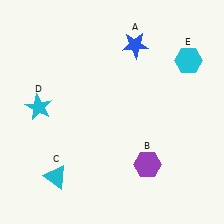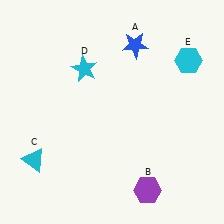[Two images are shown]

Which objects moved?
The objects that moved are: the purple hexagon (B), the cyan triangle (C), the cyan star (D).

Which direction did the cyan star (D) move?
The cyan star (D) moved right.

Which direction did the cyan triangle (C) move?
The cyan triangle (C) moved left.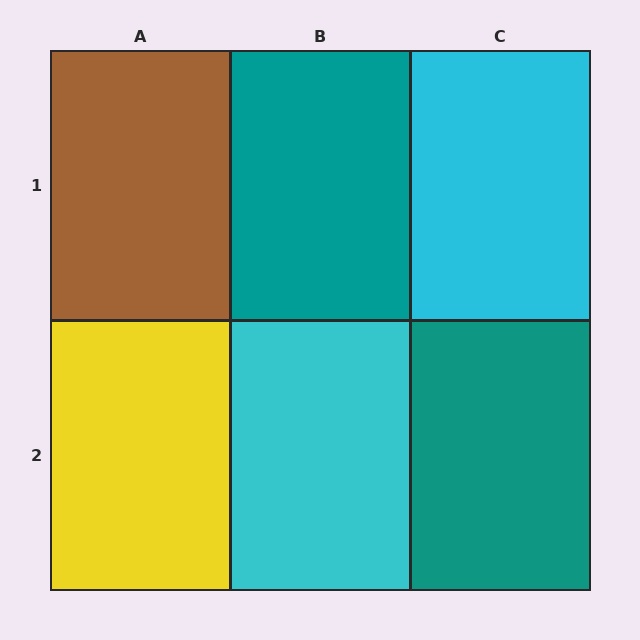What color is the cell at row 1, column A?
Brown.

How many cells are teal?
2 cells are teal.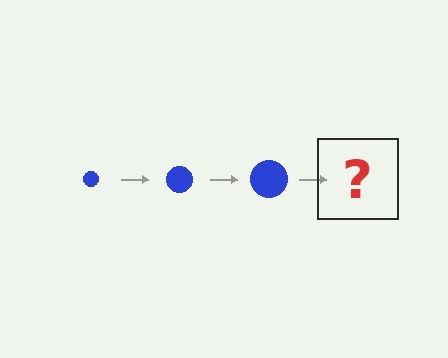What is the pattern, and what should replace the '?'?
The pattern is that the circle gets progressively larger each step. The '?' should be a blue circle, larger than the previous one.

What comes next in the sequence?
The next element should be a blue circle, larger than the previous one.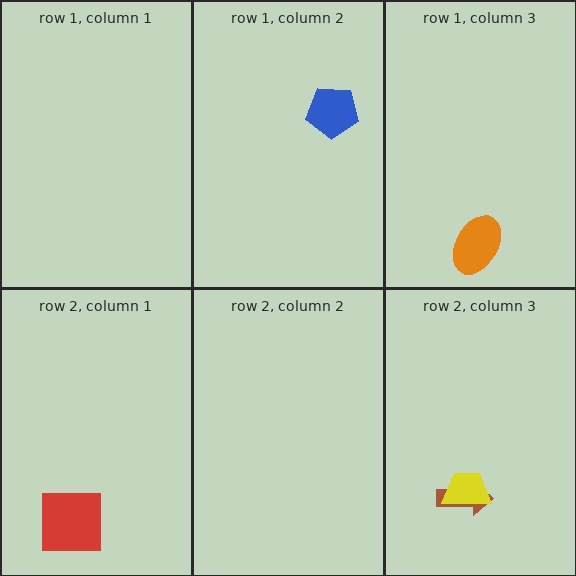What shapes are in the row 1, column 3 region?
The orange ellipse.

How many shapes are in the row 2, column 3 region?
2.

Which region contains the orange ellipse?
The row 1, column 3 region.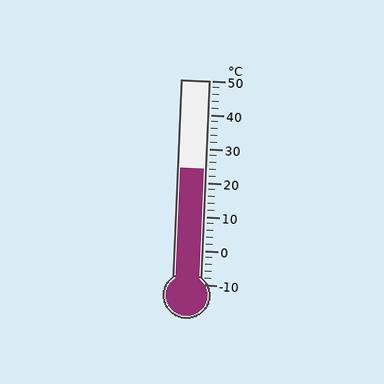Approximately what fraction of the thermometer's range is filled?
The thermometer is filled to approximately 55% of its range.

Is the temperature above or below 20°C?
The temperature is above 20°C.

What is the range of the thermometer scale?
The thermometer scale ranges from -10°C to 50°C.